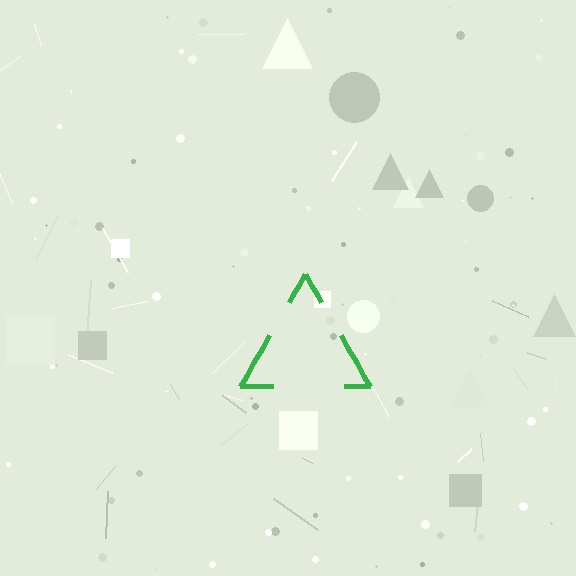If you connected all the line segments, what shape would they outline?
They would outline a triangle.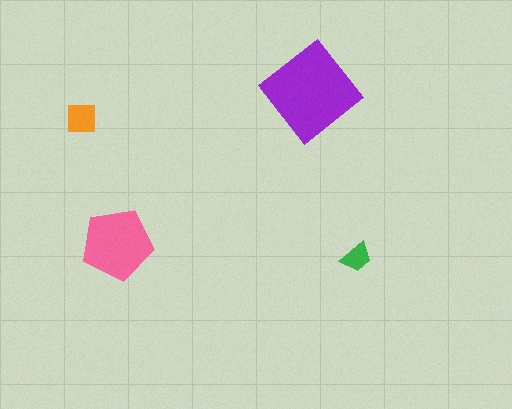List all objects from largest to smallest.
The purple diamond, the pink pentagon, the orange square, the green trapezoid.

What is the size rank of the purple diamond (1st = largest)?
1st.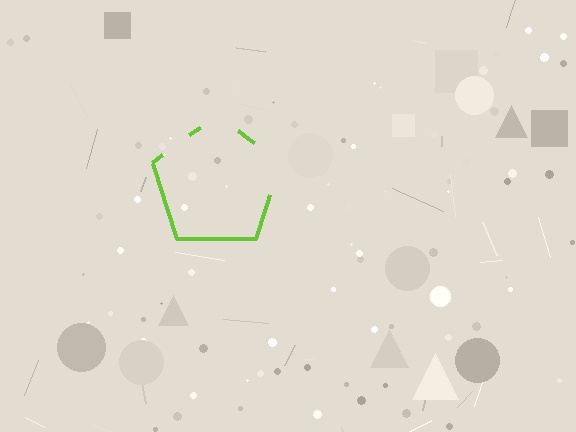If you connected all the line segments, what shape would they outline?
They would outline a pentagon.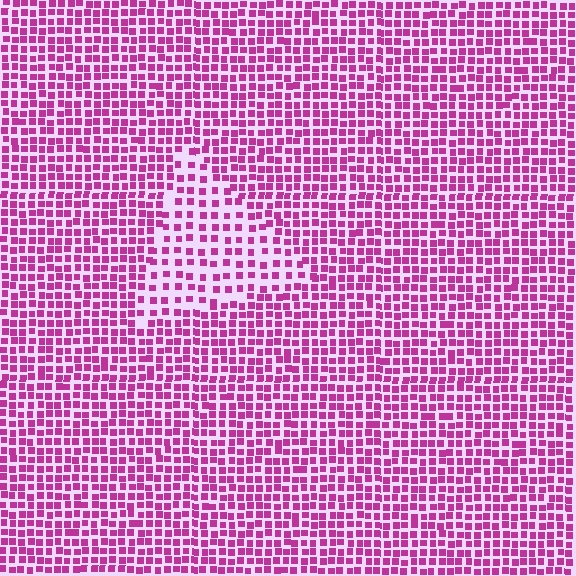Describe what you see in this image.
The image contains small magenta elements arranged at two different densities. A triangle-shaped region is visible where the elements are less densely packed than the surrounding area.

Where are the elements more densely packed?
The elements are more densely packed outside the triangle boundary.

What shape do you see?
I see a triangle.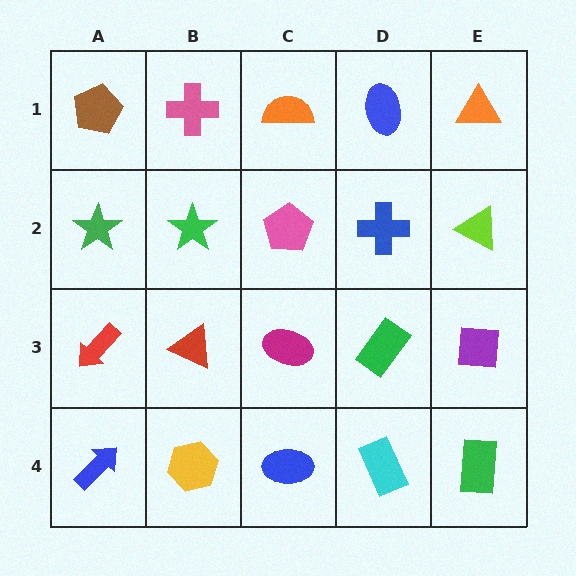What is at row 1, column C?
An orange semicircle.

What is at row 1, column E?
An orange triangle.